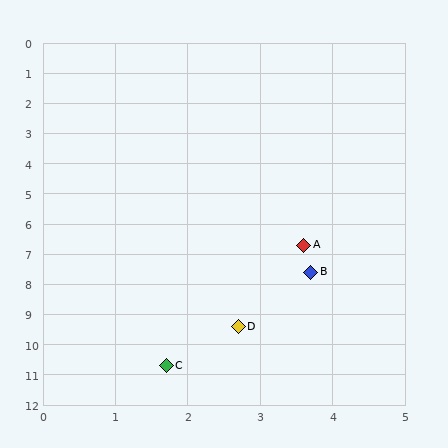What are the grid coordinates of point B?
Point B is at approximately (3.7, 7.6).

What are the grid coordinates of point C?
Point C is at approximately (1.7, 10.7).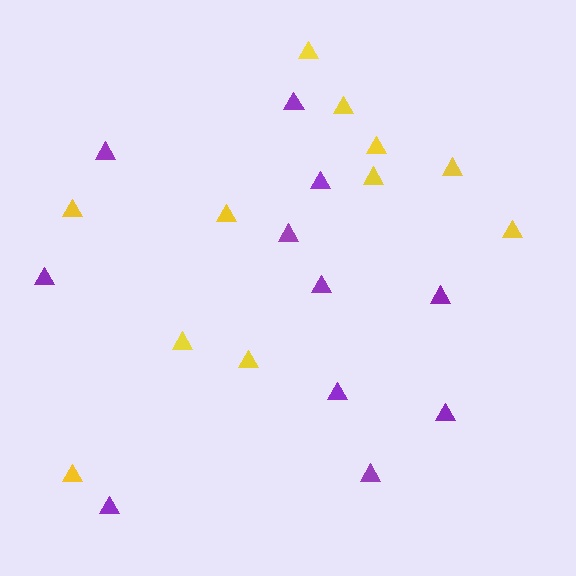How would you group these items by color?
There are 2 groups: one group of purple triangles (11) and one group of yellow triangles (11).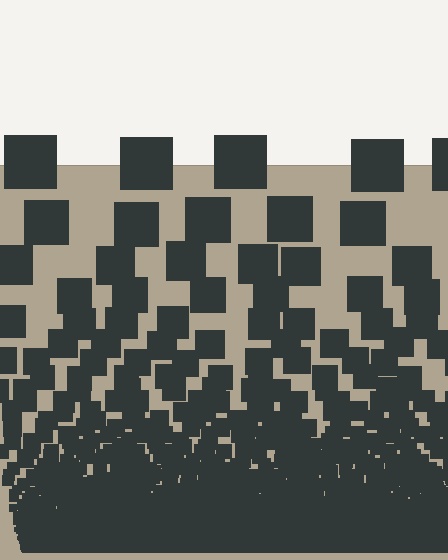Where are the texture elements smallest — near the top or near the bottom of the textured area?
Near the bottom.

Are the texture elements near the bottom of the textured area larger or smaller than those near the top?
Smaller. The gradient is inverted — elements near the bottom are smaller and denser.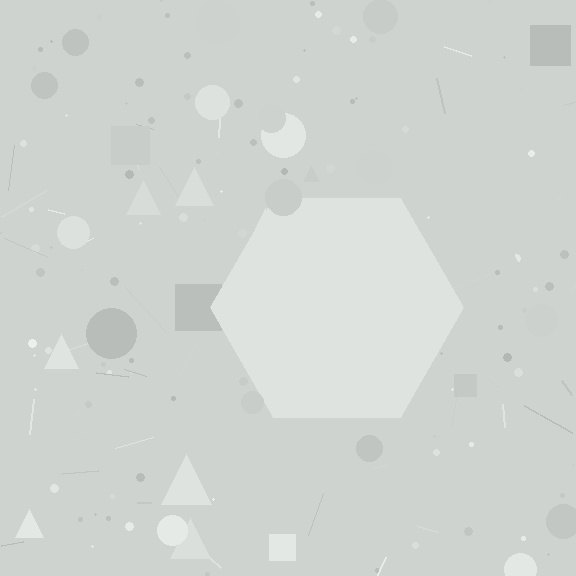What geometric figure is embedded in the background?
A hexagon is embedded in the background.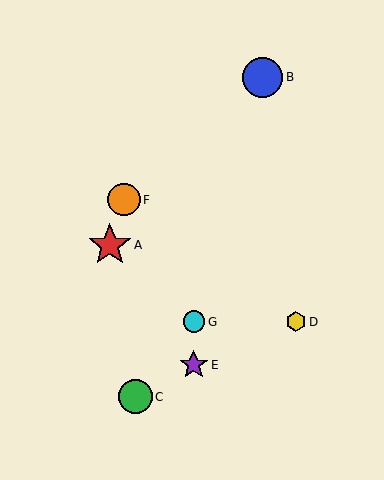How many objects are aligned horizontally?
2 objects (D, G) are aligned horizontally.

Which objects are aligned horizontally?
Objects D, G are aligned horizontally.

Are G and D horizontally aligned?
Yes, both are at y≈322.